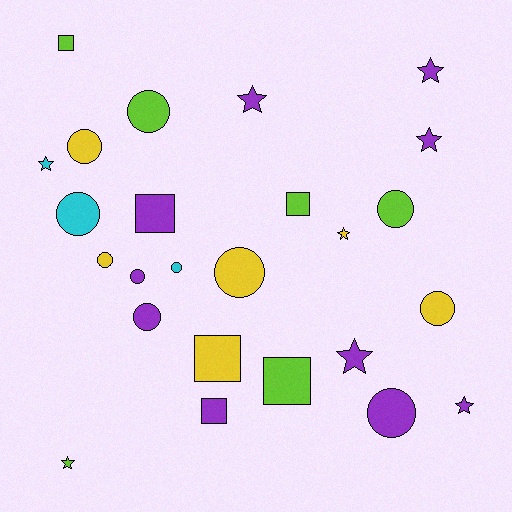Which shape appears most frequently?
Circle, with 11 objects.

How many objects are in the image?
There are 25 objects.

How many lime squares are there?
There are 3 lime squares.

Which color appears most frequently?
Purple, with 10 objects.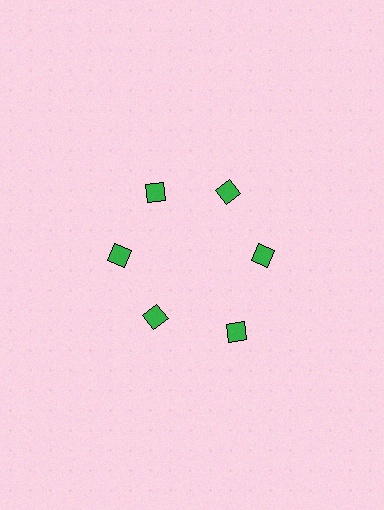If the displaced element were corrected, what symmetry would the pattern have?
It would have 6-fold rotational symmetry — the pattern would map onto itself every 60 degrees.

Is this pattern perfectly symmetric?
No. The 6 green diamonds are arranged in a ring, but one element near the 5 o'clock position is pushed outward from the center, breaking the 6-fold rotational symmetry.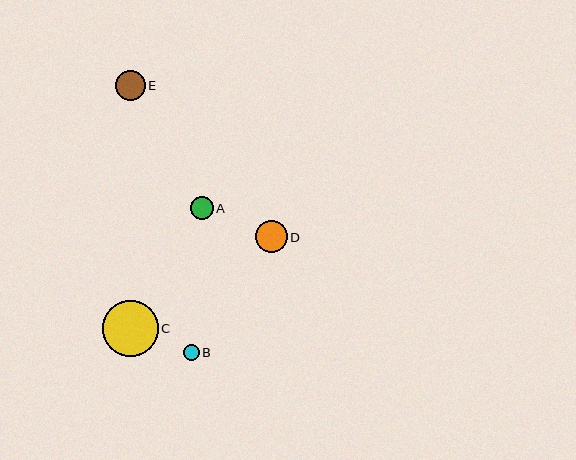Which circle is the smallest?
Circle B is the smallest with a size of approximately 15 pixels.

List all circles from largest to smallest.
From largest to smallest: C, D, E, A, B.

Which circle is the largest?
Circle C is the largest with a size of approximately 56 pixels.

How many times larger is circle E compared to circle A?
Circle E is approximately 1.3 times the size of circle A.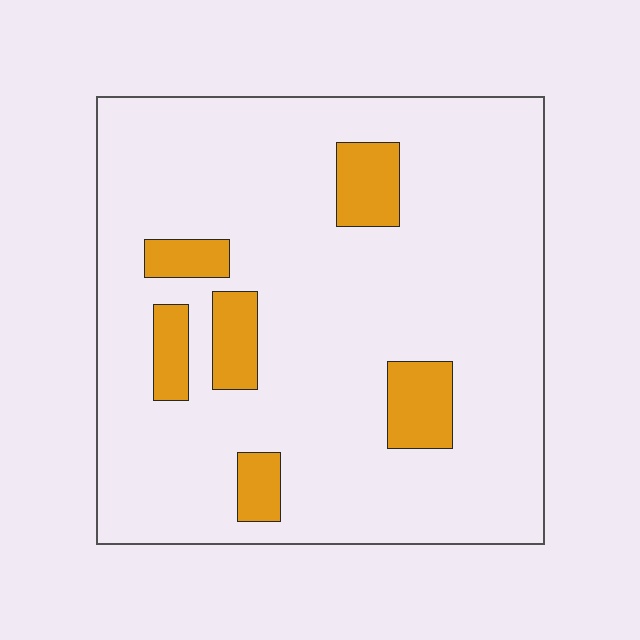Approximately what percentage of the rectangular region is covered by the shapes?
Approximately 15%.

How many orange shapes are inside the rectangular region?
6.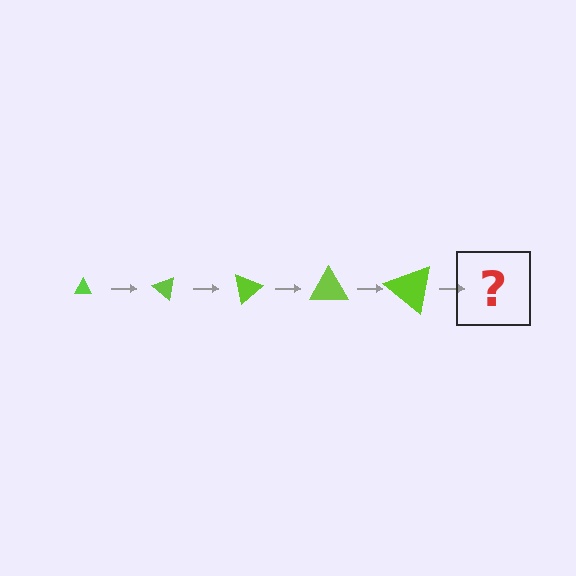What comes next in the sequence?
The next element should be a triangle, larger than the previous one and rotated 200 degrees from the start.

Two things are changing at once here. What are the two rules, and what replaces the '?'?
The two rules are that the triangle grows larger each step and it rotates 40 degrees each step. The '?' should be a triangle, larger than the previous one and rotated 200 degrees from the start.